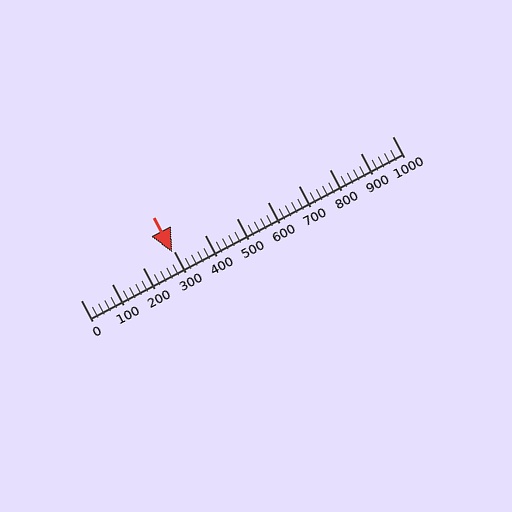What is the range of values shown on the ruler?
The ruler shows values from 0 to 1000.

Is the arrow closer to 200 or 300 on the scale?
The arrow is closer to 300.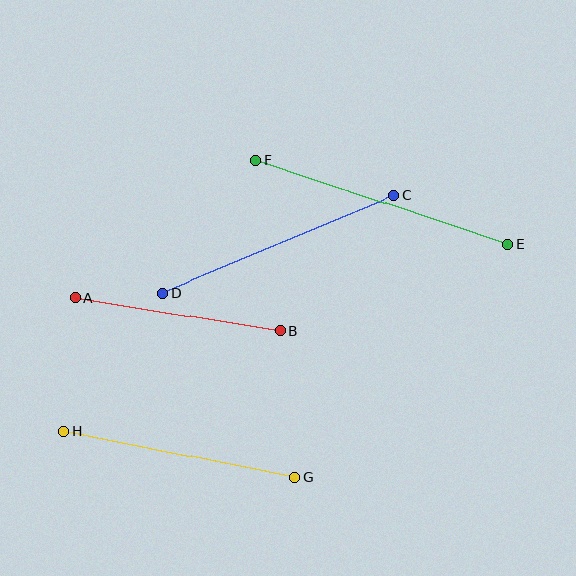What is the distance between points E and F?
The distance is approximately 265 pixels.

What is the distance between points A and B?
The distance is approximately 208 pixels.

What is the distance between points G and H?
The distance is approximately 236 pixels.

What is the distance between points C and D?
The distance is approximately 250 pixels.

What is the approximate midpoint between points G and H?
The midpoint is at approximately (179, 454) pixels.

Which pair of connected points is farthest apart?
Points E and F are farthest apart.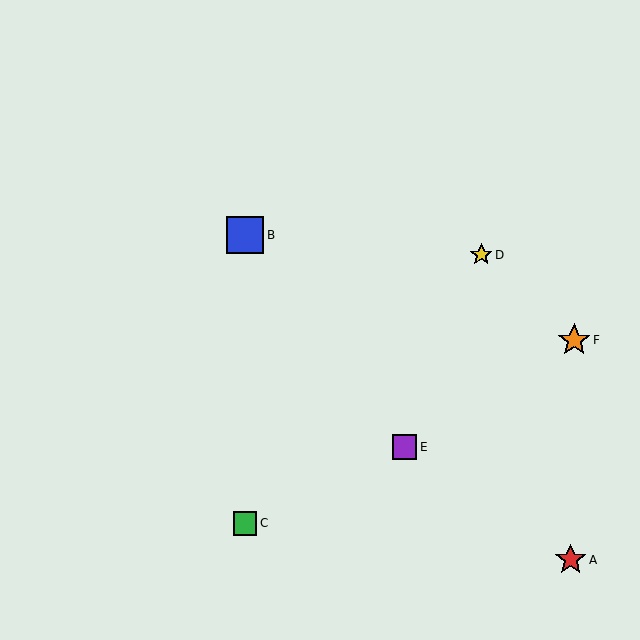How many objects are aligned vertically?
2 objects (B, C) are aligned vertically.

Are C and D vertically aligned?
No, C is at x≈245 and D is at x≈481.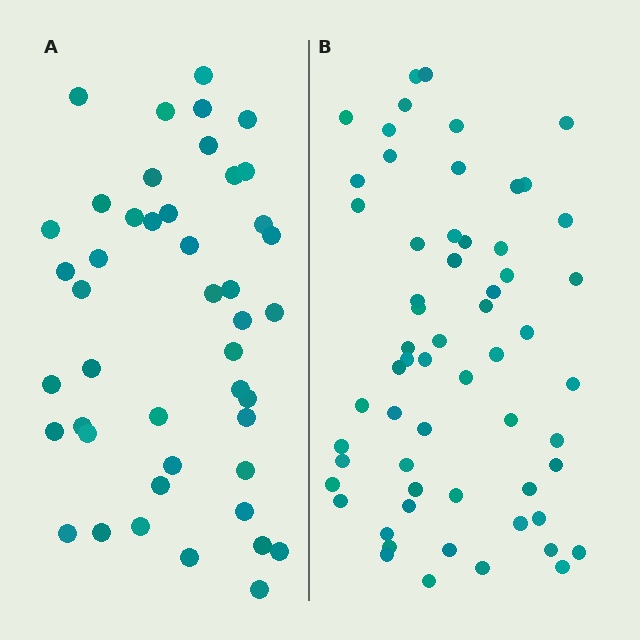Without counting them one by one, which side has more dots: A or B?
Region B (the right region) has more dots.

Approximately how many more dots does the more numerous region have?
Region B has approximately 15 more dots than region A.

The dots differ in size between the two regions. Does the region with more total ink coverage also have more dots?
No. Region A has more total ink coverage because its dots are larger, but region B actually contains more individual dots. Total area can be misleading — the number of items is what matters here.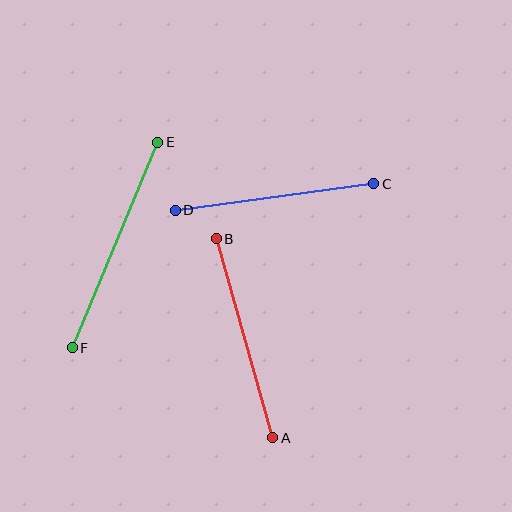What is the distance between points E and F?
The distance is approximately 223 pixels.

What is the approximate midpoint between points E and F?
The midpoint is at approximately (115, 245) pixels.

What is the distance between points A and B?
The distance is approximately 207 pixels.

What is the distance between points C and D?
The distance is approximately 200 pixels.